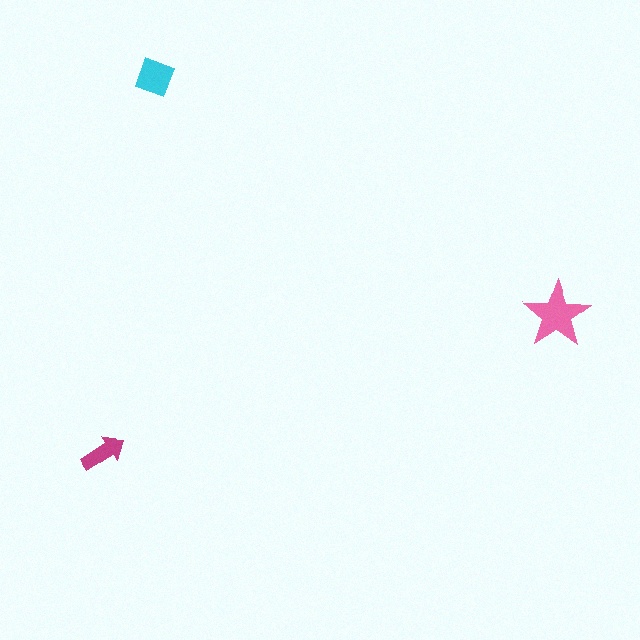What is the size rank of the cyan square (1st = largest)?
2nd.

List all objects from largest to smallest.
The pink star, the cyan square, the magenta arrow.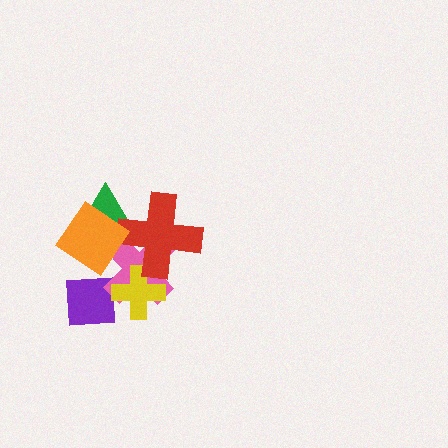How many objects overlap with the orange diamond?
3 objects overlap with the orange diamond.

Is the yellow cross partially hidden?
Yes, it is partially covered by another shape.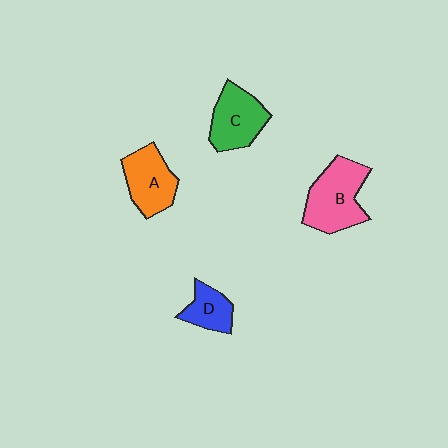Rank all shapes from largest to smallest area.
From largest to smallest: B (pink), C (green), A (orange), D (blue).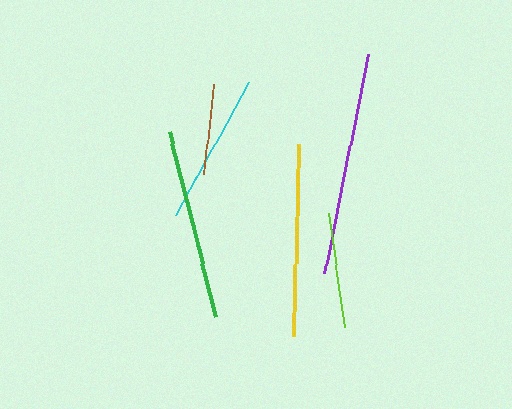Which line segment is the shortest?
The brown line is the shortest at approximately 90 pixels.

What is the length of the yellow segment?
The yellow segment is approximately 192 pixels long.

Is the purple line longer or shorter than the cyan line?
The purple line is longer than the cyan line.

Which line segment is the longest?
The purple line is the longest at approximately 224 pixels.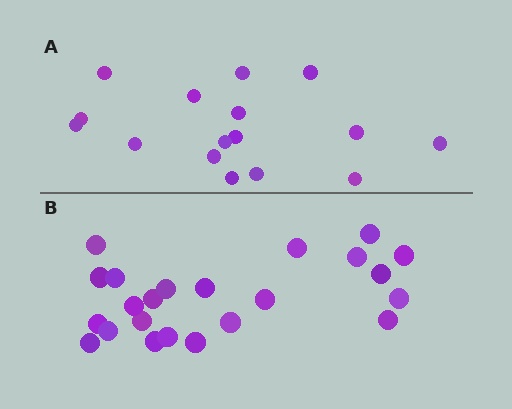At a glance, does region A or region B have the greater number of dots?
Region B (the bottom region) has more dots.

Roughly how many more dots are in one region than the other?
Region B has roughly 8 or so more dots than region A.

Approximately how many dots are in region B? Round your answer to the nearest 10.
About 20 dots. (The exact count is 23, which rounds to 20.)